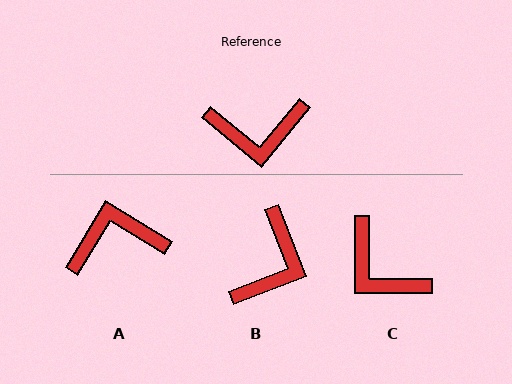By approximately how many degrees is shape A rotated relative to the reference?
Approximately 172 degrees clockwise.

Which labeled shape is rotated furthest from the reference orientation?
A, about 172 degrees away.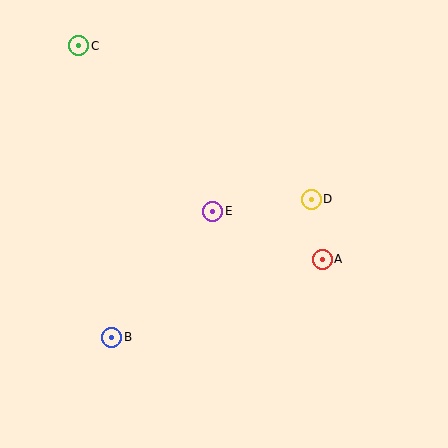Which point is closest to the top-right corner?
Point D is closest to the top-right corner.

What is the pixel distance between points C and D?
The distance between C and D is 278 pixels.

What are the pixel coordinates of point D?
Point D is at (311, 199).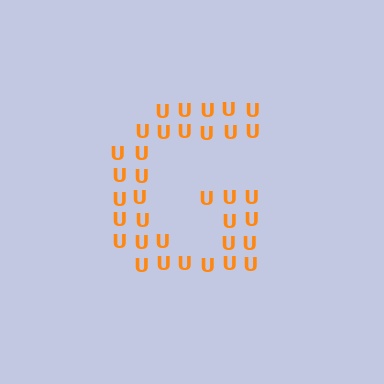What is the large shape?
The large shape is the letter G.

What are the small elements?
The small elements are letter U's.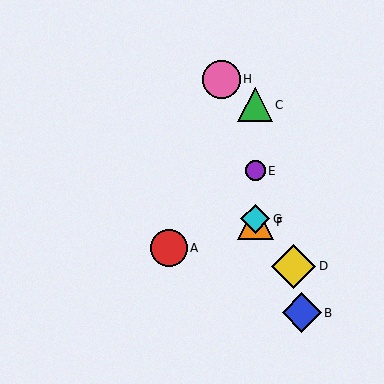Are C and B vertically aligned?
No, C is at x≈255 and B is at x≈302.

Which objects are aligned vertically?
Objects C, E, F, G are aligned vertically.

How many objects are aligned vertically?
4 objects (C, E, F, G) are aligned vertically.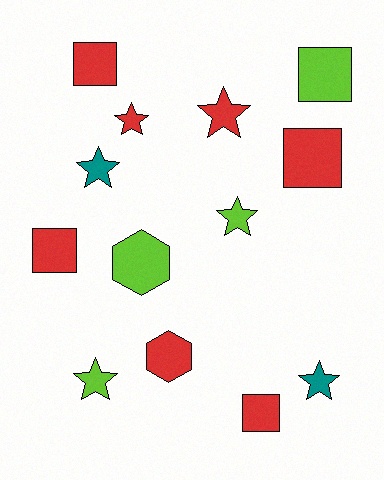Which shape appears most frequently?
Star, with 6 objects.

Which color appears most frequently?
Red, with 7 objects.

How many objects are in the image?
There are 13 objects.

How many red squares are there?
There are 4 red squares.